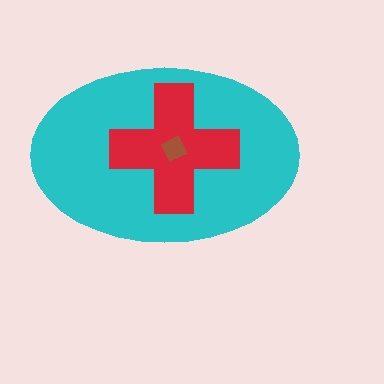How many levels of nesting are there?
3.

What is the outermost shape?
The cyan ellipse.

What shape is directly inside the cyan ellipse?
The red cross.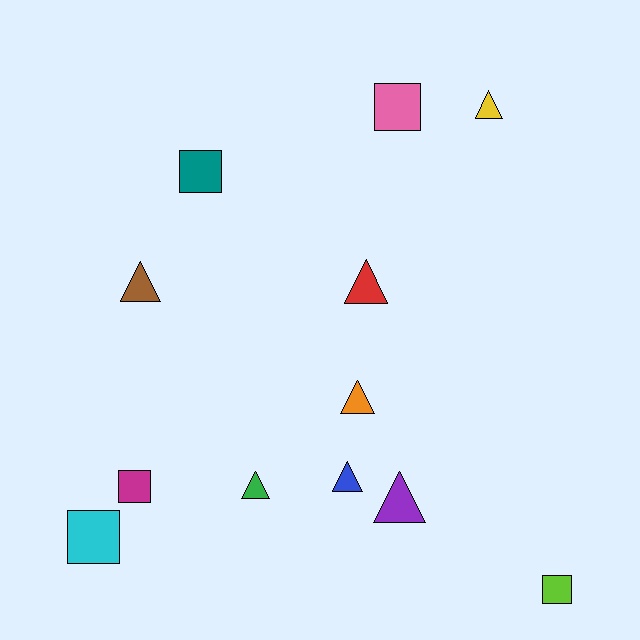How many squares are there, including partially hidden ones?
There are 5 squares.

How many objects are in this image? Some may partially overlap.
There are 12 objects.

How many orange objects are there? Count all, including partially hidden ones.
There is 1 orange object.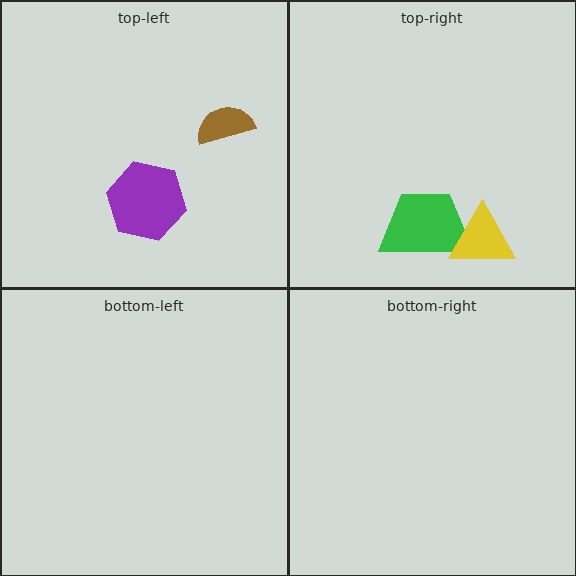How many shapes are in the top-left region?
2.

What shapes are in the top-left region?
The purple hexagon, the brown semicircle.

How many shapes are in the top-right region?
2.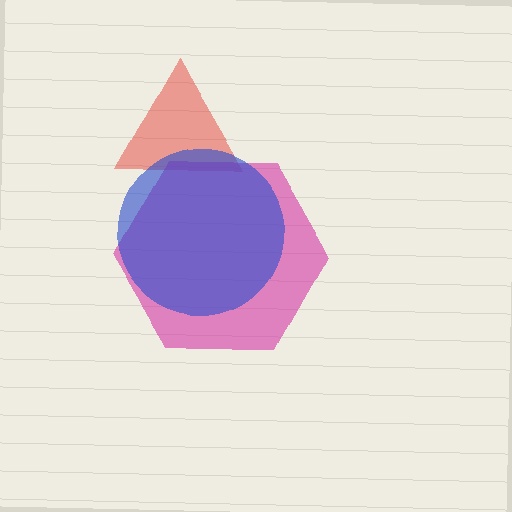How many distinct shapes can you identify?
There are 3 distinct shapes: a red triangle, a magenta hexagon, a blue circle.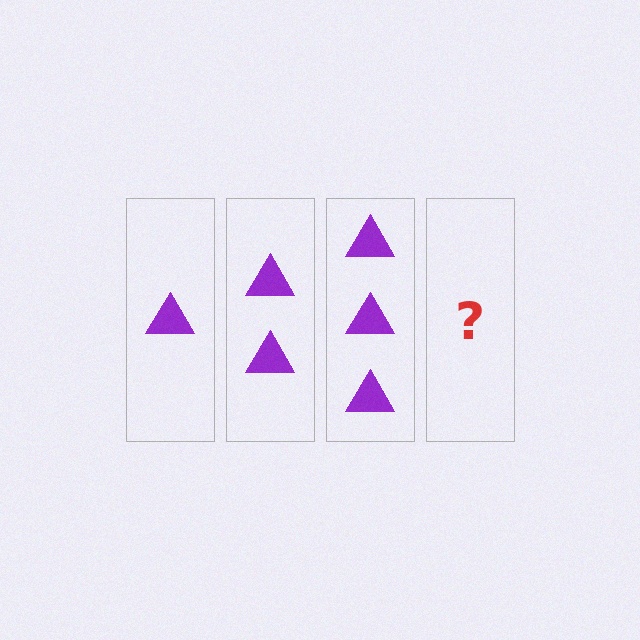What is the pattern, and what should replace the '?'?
The pattern is that each step adds one more triangle. The '?' should be 4 triangles.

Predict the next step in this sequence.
The next step is 4 triangles.